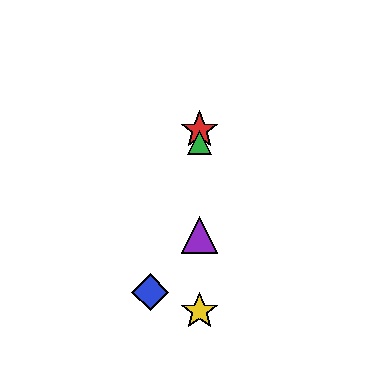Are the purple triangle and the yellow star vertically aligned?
Yes, both are at x≈199.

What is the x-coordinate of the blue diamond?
The blue diamond is at x≈150.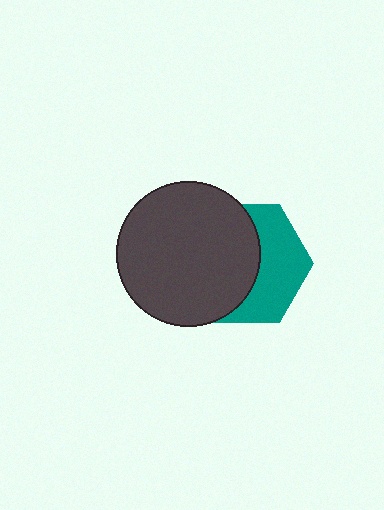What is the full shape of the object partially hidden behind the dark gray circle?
The partially hidden object is a teal hexagon.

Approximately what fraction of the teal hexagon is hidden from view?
Roughly 55% of the teal hexagon is hidden behind the dark gray circle.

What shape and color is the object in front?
The object in front is a dark gray circle.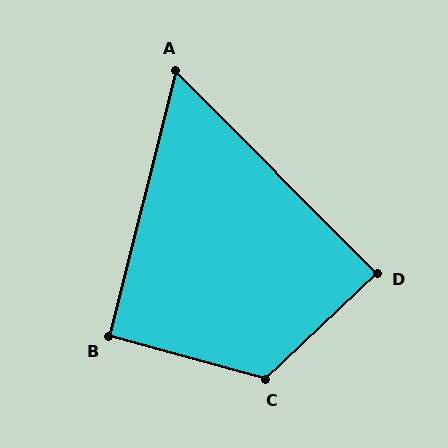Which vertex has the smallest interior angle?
A, at approximately 59 degrees.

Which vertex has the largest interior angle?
C, at approximately 121 degrees.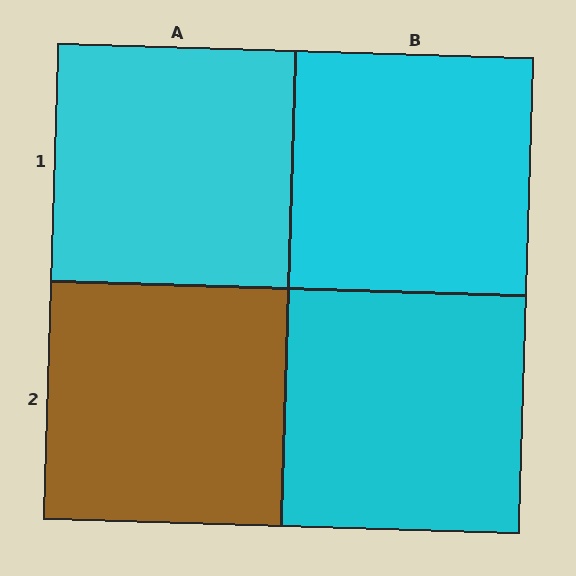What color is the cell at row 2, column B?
Cyan.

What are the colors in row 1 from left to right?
Cyan, cyan.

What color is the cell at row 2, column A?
Brown.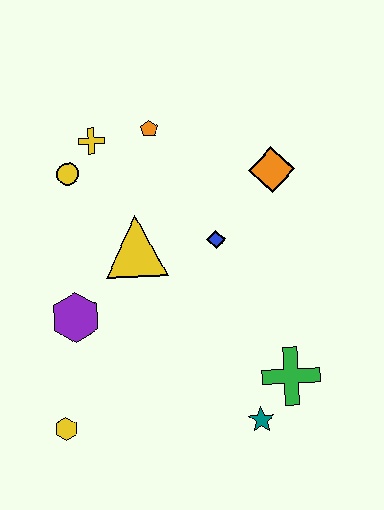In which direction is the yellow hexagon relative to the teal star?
The yellow hexagon is to the left of the teal star.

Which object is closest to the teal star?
The green cross is closest to the teal star.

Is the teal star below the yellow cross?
Yes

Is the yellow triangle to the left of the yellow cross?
No